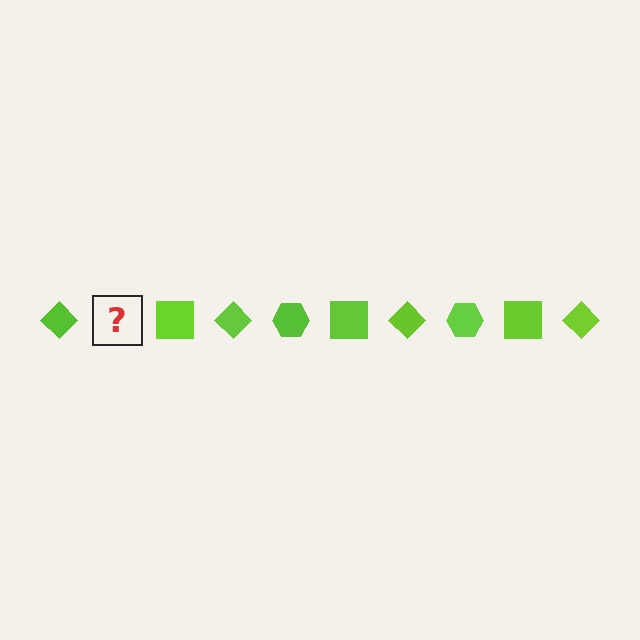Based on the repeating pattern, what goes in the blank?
The blank should be a lime hexagon.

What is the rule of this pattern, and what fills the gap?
The rule is that the pattern cycles through diamond, hexagon, square shapes in lime. The gap should be filled with a lime hexagon.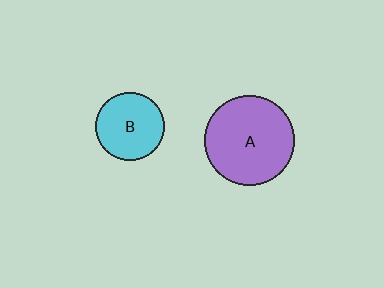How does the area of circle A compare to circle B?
Approximately 1.7 times.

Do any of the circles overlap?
No, none of the circles overlap.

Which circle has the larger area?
Circle A (purple).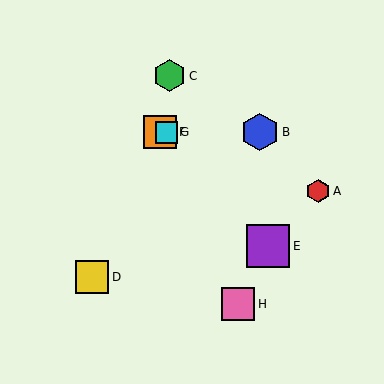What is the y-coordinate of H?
Object H is at y≈304.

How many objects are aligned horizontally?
3 objects (B, F, G) are aligned horizontally.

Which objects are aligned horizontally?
Objects B, F, G are aligned horizontally.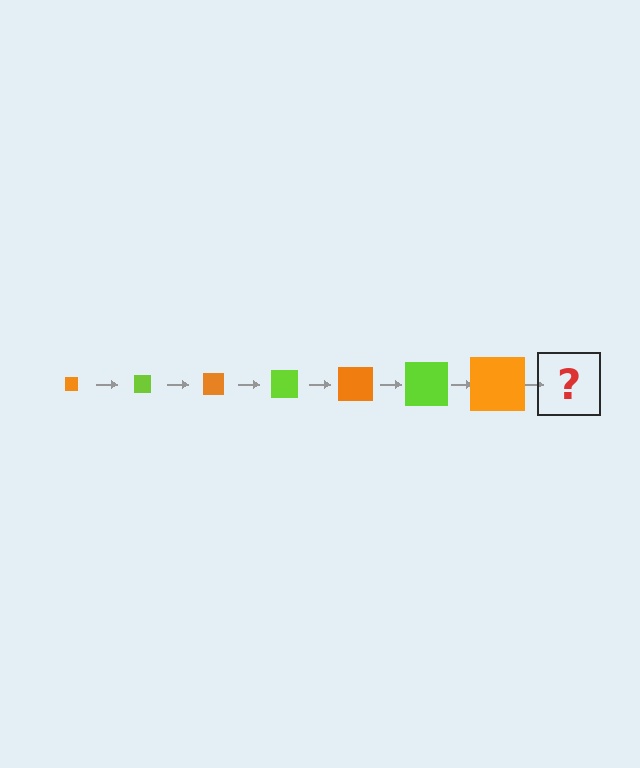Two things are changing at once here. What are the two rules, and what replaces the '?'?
The two rules are that the square grows larger each step and the color cycles through orange and lime. The '?' should be a lime square, larger than the previous one.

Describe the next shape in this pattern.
It should be a lime square, larger than the previous one.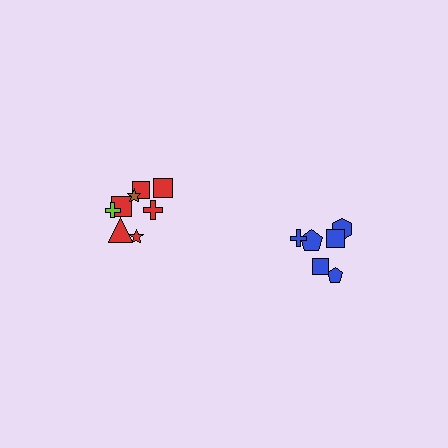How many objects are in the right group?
There are 6 objects.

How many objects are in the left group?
There are 8 objects.